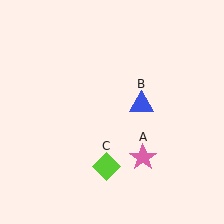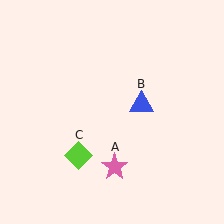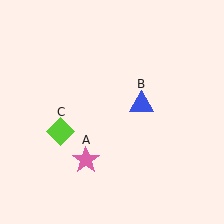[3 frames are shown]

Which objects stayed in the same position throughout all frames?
Blue triangle (object B) remained stationary.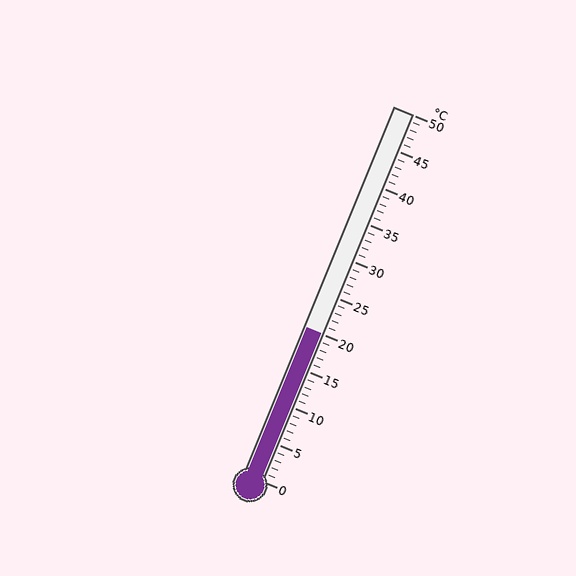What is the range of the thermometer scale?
The thermometer scale ranges from 0°C to 50°C.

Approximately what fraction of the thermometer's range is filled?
The thermometer is filled to approximately 40% of its range.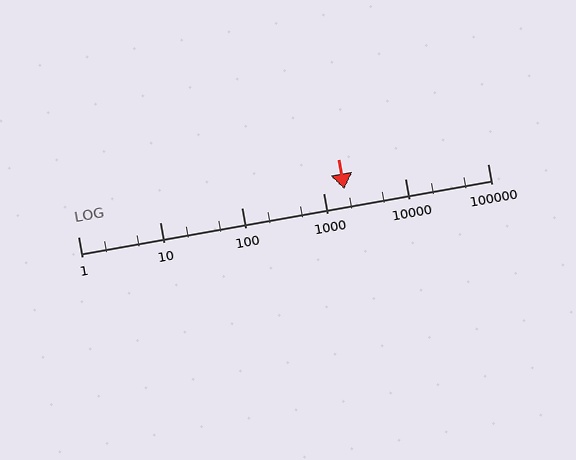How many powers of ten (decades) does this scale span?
The scale spans 5 decades, from 1 to 100000.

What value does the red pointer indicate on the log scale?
The pointer indicates approximately 1800.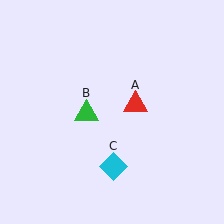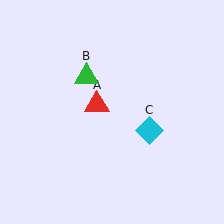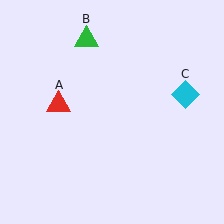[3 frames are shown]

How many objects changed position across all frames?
3 objects changed position: red triangle (object A), green triangle (object B), cyan diamond (object C).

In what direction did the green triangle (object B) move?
The green triangle (object B) moved up.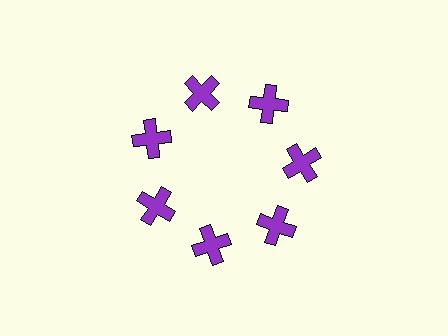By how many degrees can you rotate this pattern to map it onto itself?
The pattern maps onto itself every 51 degrees of rotation.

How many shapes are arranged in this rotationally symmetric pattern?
There are 7 shapes, arranged in 7 groups of 1.